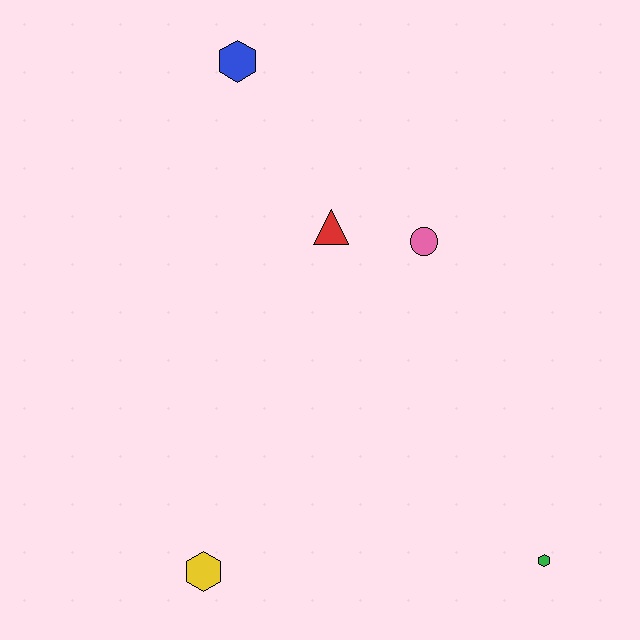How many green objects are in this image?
There is 1 green object.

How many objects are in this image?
There are 5 objects.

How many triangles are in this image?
There is 1 triangle.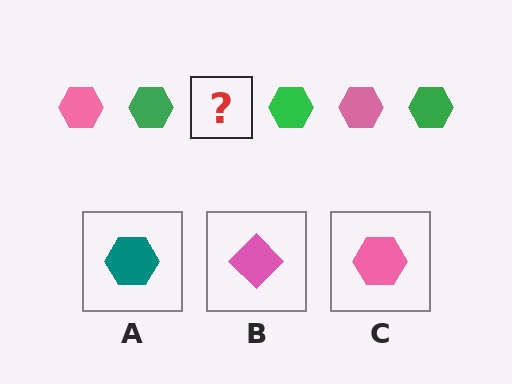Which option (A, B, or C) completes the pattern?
C.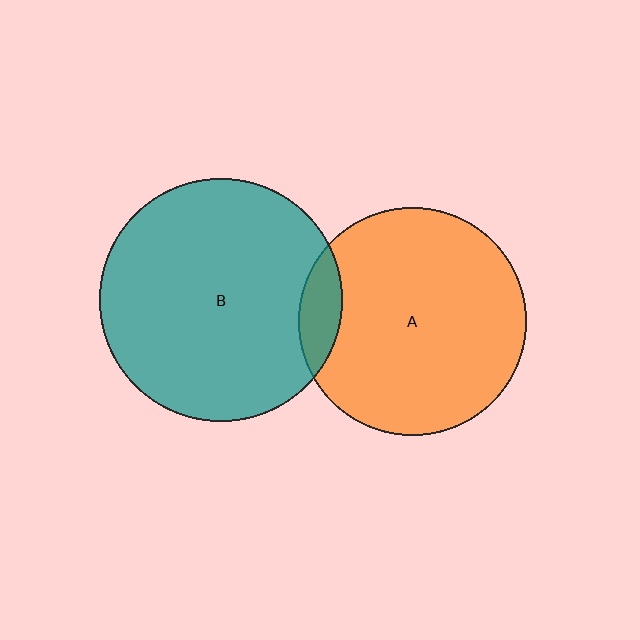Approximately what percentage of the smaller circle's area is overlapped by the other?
Approximately 10%.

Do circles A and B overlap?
Yes.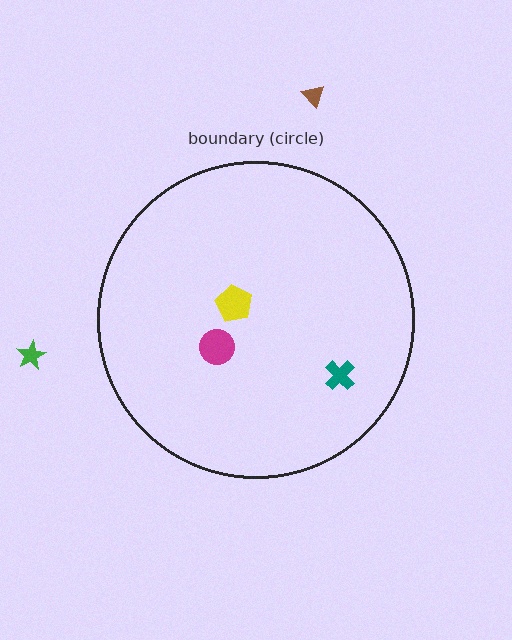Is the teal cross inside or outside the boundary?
Inside.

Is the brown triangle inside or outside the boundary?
Outside.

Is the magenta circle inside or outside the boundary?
Inside.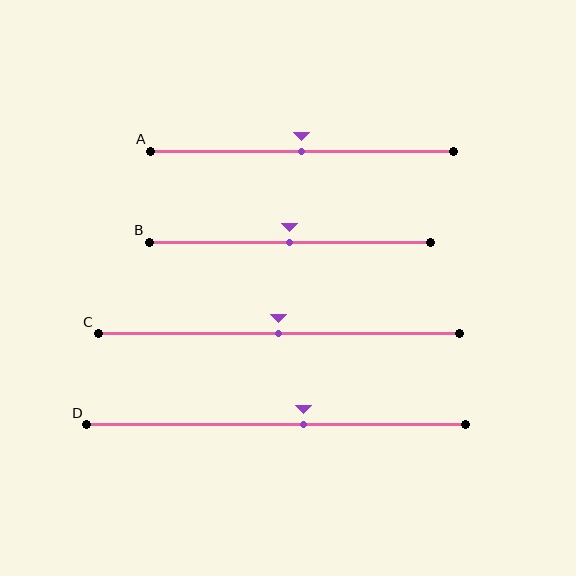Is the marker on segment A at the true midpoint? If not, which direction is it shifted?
Yes, the marker on segment A is at the true midpoint.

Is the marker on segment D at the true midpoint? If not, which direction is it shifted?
No, the marker on segment D is shifted to the right by about 7% of the segment length.